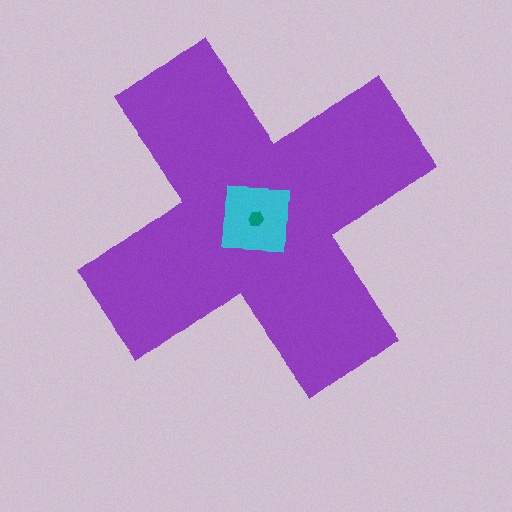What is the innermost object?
The teal hexagon.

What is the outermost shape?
The purple cross.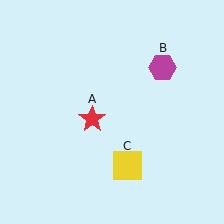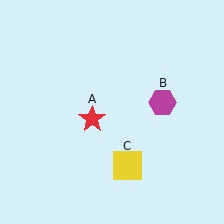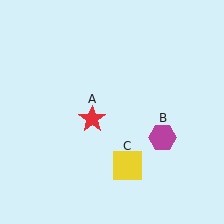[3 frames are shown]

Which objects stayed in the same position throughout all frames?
Red star (object A) and yellow square (object C) remained stationary.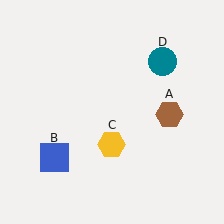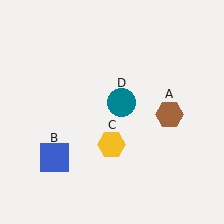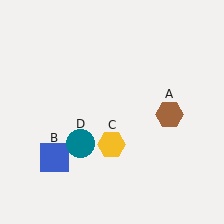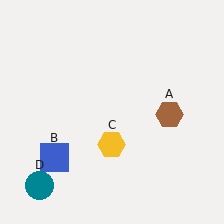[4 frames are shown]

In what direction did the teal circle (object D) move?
The teal circle (object D) moved down and to the left.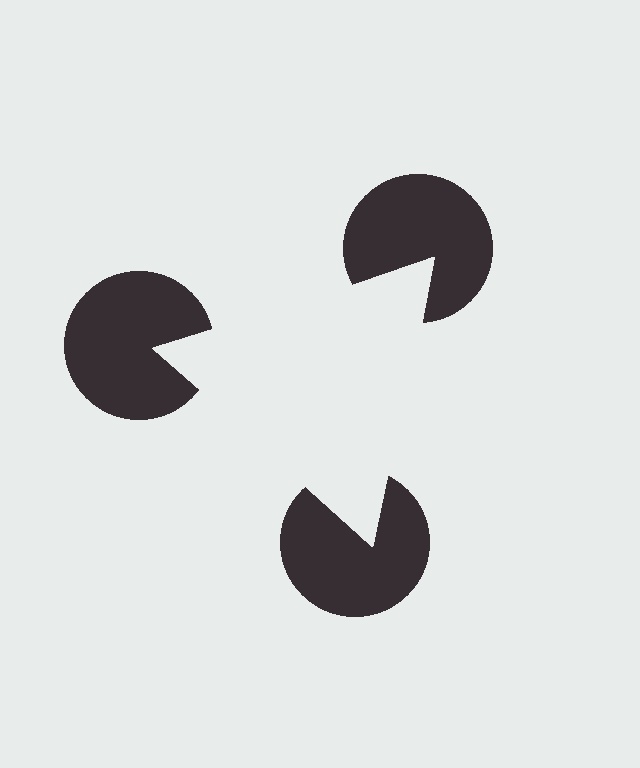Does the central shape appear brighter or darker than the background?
It typically appears slightly brighter than the background, even though no actual brightness change is drawn.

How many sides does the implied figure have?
3 sides.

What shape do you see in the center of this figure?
An illusory triangle — its edges are inferred from the aligned wedge cuts in the pac-man discs, not physically drawn.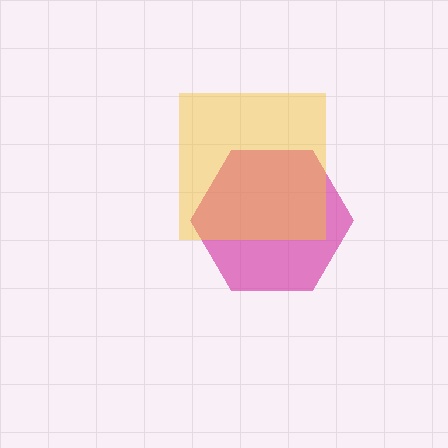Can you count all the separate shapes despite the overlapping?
Yes, there are 2 separate shapes.